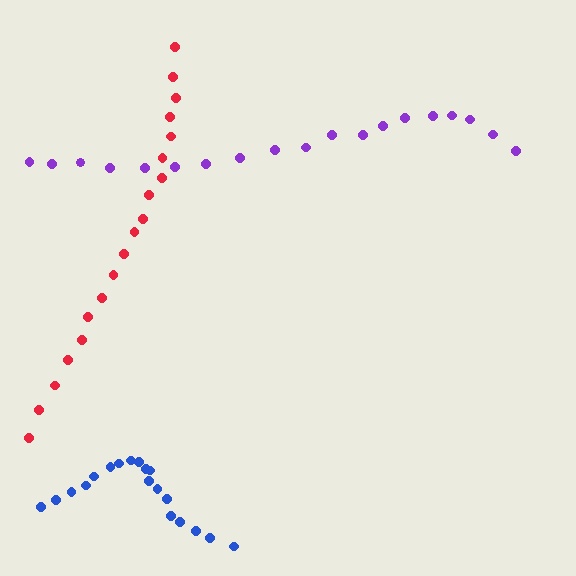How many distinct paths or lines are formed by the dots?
There are 3 distinct paths.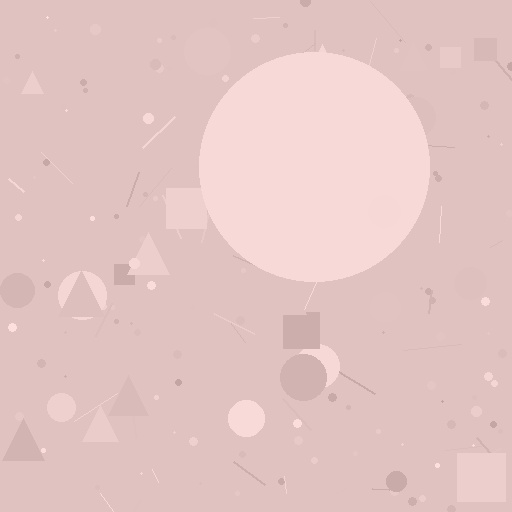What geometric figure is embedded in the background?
A circle is embedded in the background.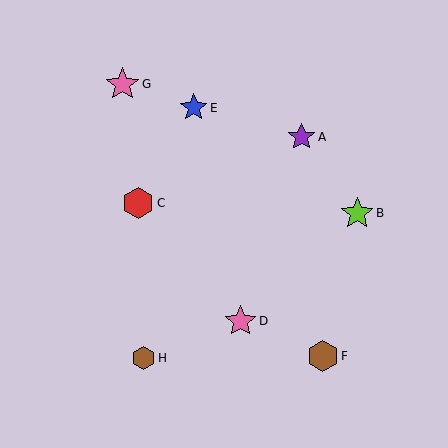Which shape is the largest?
The pink star (labeled G) is the largest.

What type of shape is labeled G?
Shape G is a pink star.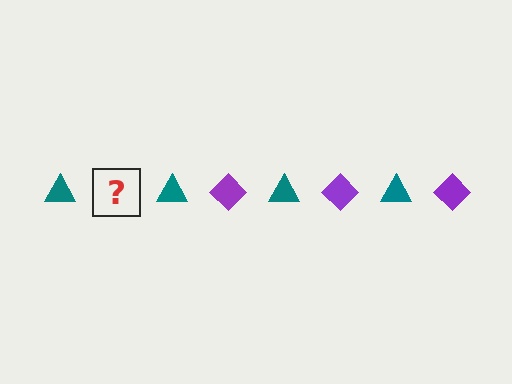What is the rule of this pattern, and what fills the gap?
The rule is that the pattern alternates between teal triangle and purple diamond. The gap should be filled with a purple diamond.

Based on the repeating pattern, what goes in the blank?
The blank should be a purple diamond.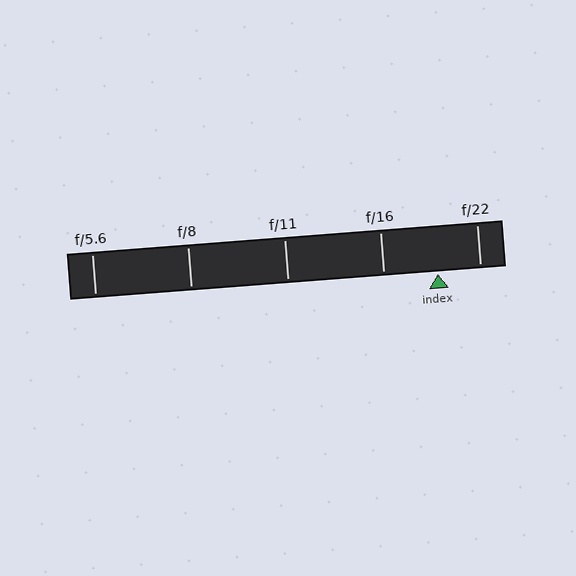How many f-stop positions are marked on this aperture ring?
There are 5 f-stop positions marked.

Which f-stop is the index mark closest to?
The index mark is closest to f/22.